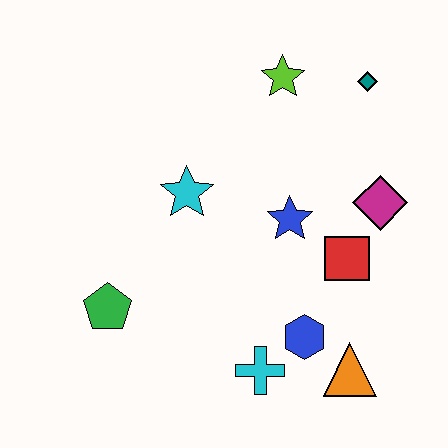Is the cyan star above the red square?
Yes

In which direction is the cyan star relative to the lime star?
The cyan star is below the lime star.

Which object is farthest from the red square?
The green pentagon is farthest from the red square.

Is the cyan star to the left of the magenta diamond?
Yes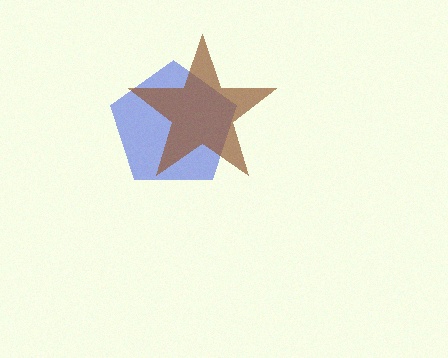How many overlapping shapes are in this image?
There are 2 overlapping shapes in the image.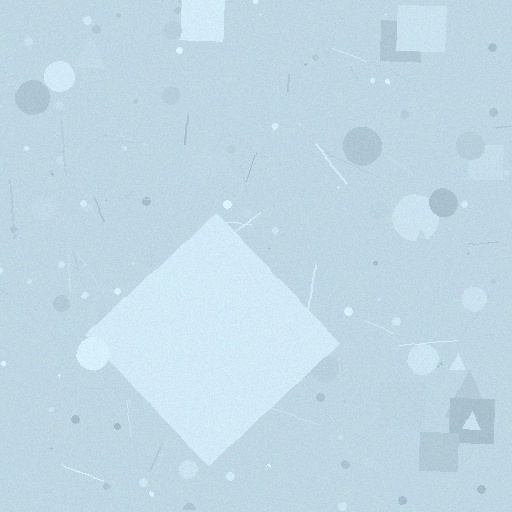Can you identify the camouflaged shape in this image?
The camouflaged shape is a diamond.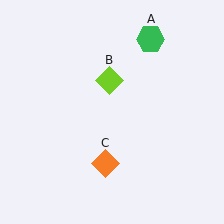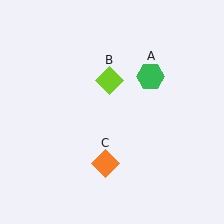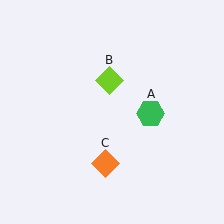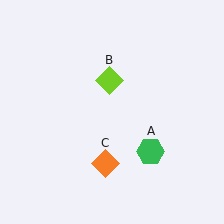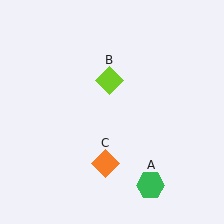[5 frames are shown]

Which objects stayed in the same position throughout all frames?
Lime diamond (object B) and orange diamond (object C) remained stationary.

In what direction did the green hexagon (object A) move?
The green hexagon (object A) moved down.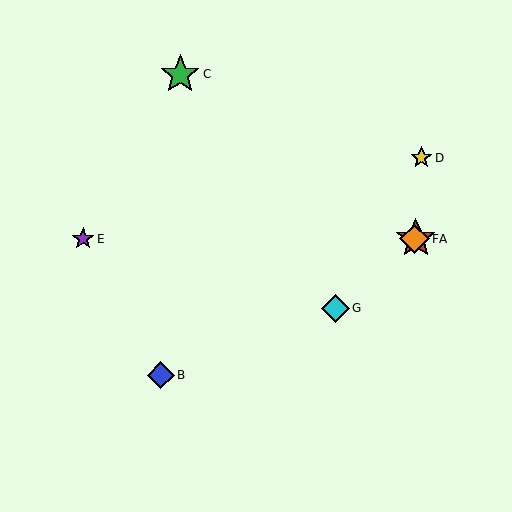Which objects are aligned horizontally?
Objects A, E, F are aligned horizontally.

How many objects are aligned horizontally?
3 objects (A, E, F) are aligned horizontally.